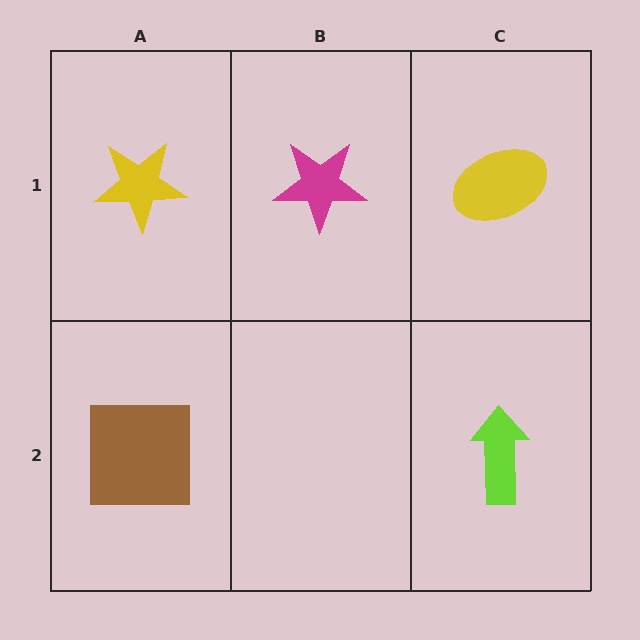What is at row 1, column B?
A magenta star.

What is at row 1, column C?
A yellow ellipse.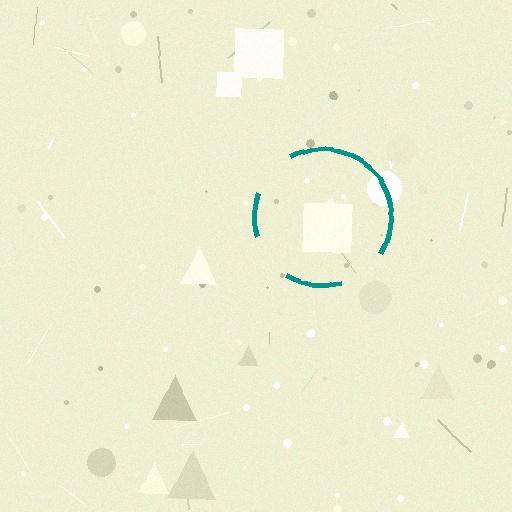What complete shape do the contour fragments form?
The contour fragments form a circle.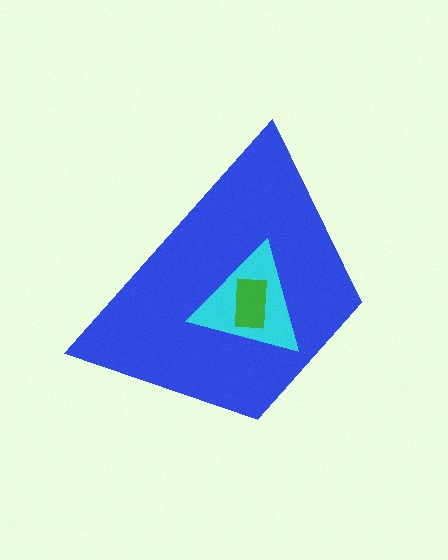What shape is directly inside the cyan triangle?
The green rectangle.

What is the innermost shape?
The green rectangle.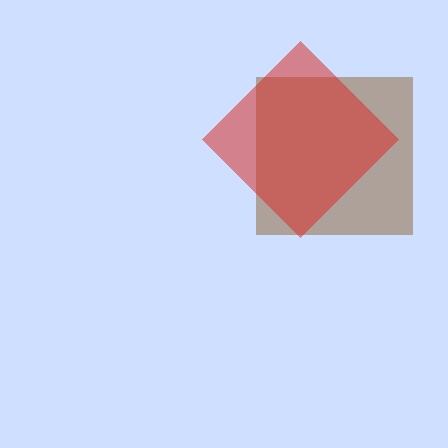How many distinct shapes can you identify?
There are 2 distinct shapes: a brown square, a red diamond.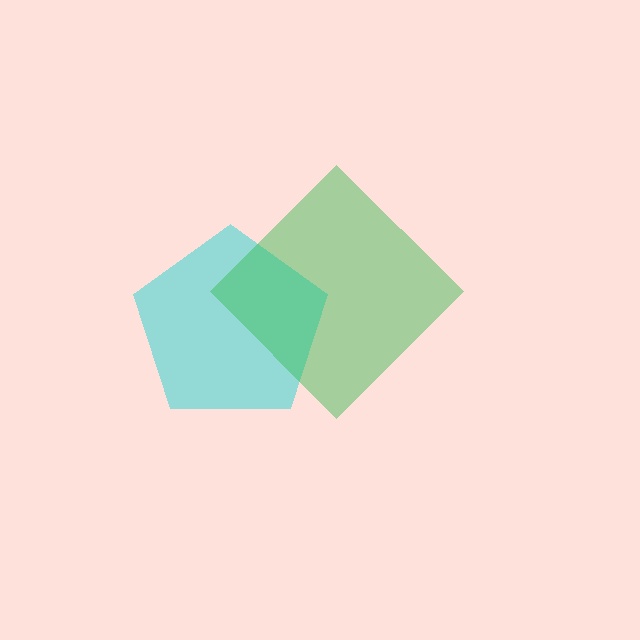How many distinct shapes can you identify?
There are 2 distinct shapes: a cyan pentagon, a green diamond.